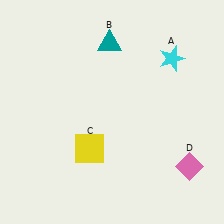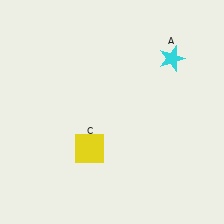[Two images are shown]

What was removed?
The pink diamond (D), the teal triangle (B) were removed in Image 2.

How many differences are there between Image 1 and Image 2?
There are 2 differences between the two images.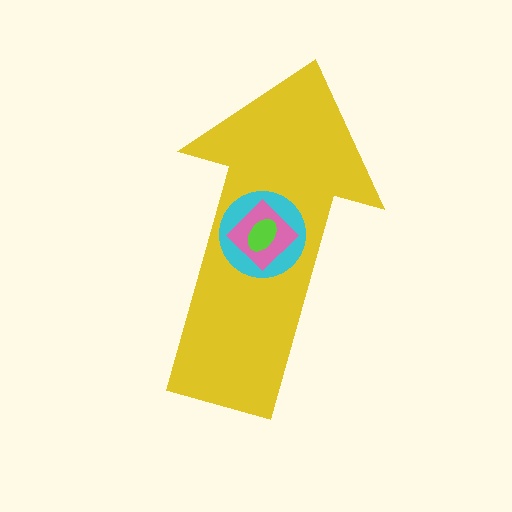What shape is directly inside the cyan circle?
The pink diamond.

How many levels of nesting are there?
4.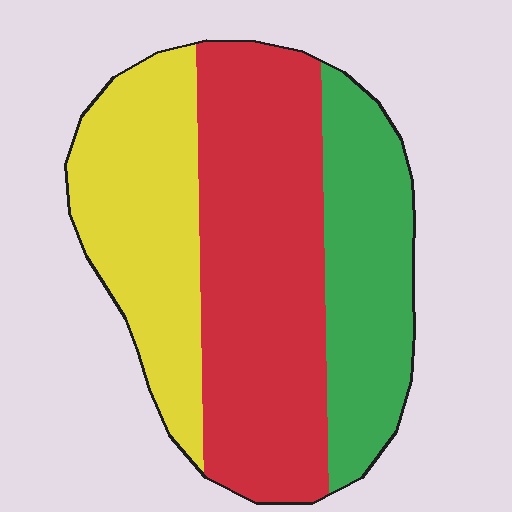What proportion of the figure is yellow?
Yellow takes up between a sixth and a third of the figure.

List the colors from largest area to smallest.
From largest to smallest: red, yellow, green.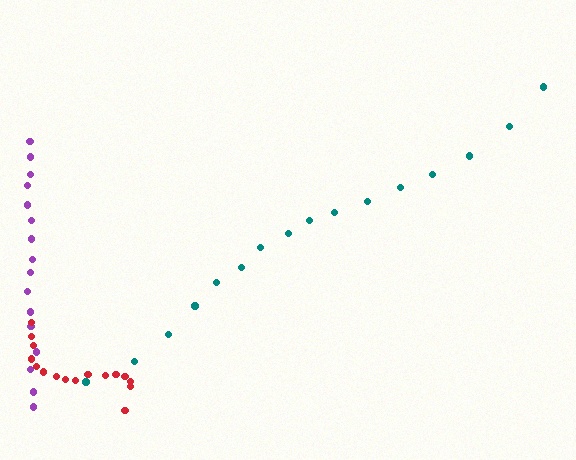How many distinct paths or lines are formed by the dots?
There are 3 distinct paths.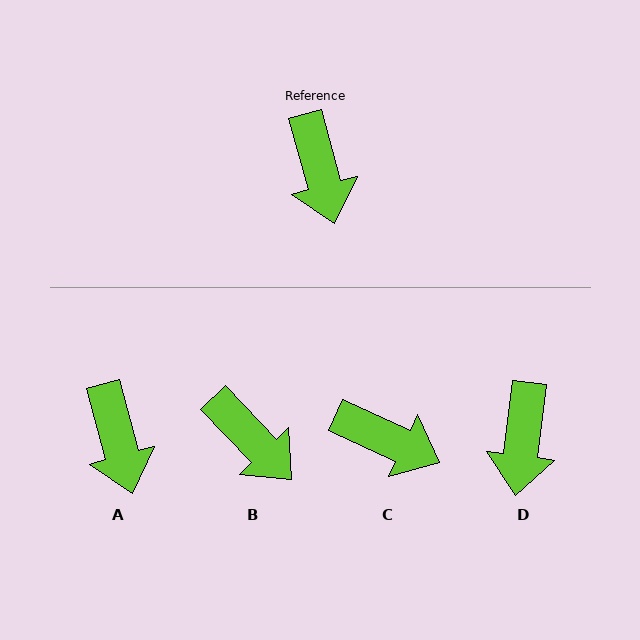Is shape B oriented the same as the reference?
No, it is off by about 29 degrees.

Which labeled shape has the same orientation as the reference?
A.